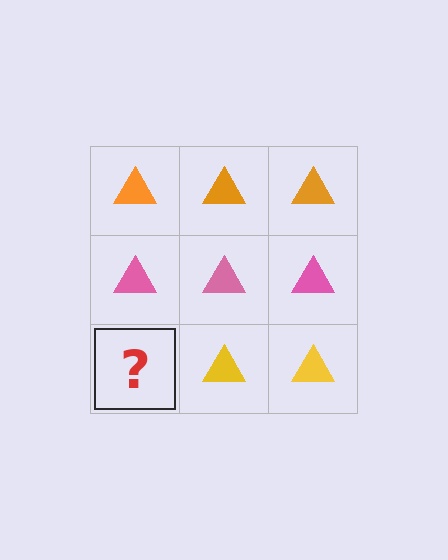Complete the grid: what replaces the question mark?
The question mark should be replaced with a yellow triangle.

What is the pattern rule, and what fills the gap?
The rule is that each row has a consistent color. The gap should be filled with a yellow triangle.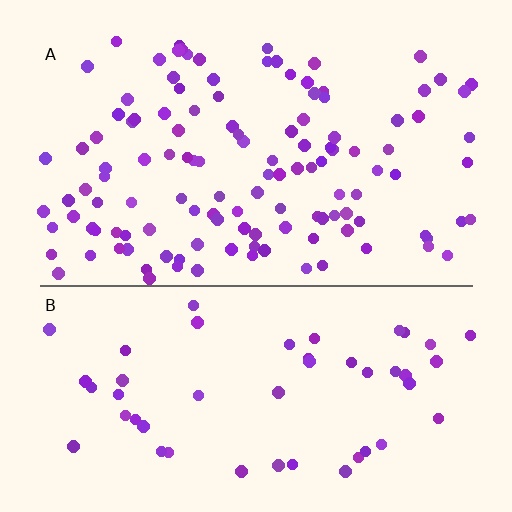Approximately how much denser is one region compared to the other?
Approximately 2.4× — region A over region B.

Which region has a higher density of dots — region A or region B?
A (the top).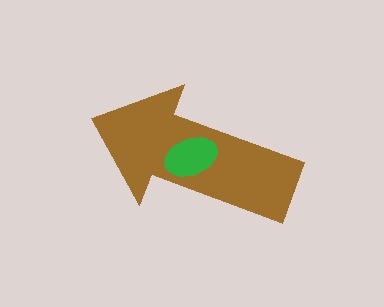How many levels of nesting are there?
2.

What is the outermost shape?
The brown arrow.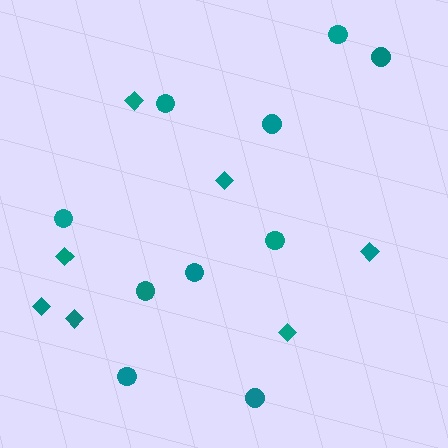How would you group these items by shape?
There are 2 groups: one group of diamonds (7) and one group of circles (10).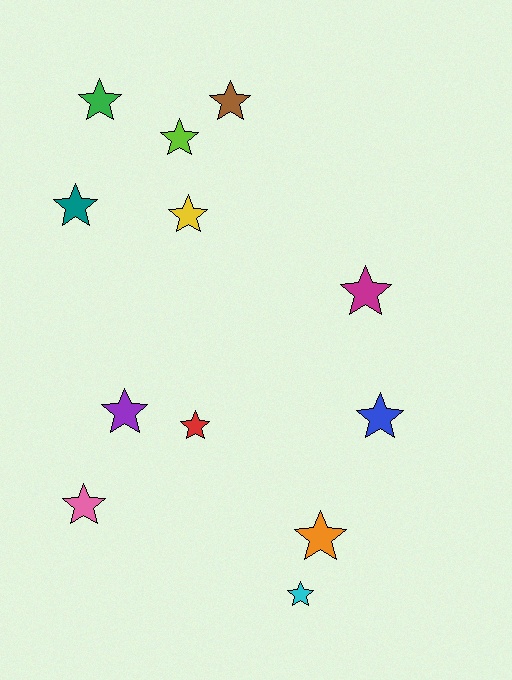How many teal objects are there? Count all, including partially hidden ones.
There is 1 teal object.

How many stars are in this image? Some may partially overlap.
There are 12 stars.